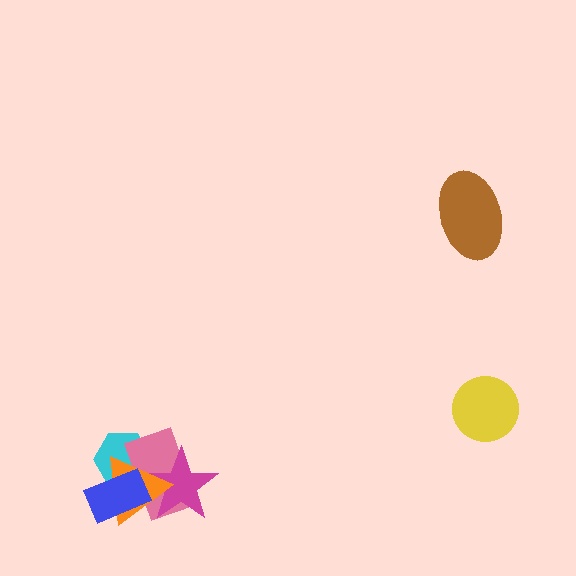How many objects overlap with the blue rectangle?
3 objects overlap with the blue rectangle.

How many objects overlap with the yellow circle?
0 objects overlap with the yellow circle.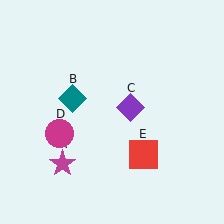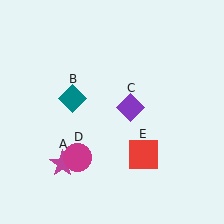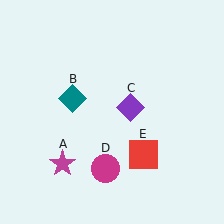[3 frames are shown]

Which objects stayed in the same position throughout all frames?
Magenta star (object A) and teal diamond (object B) and purple diamond (object C) and red square (object E) remained stationary.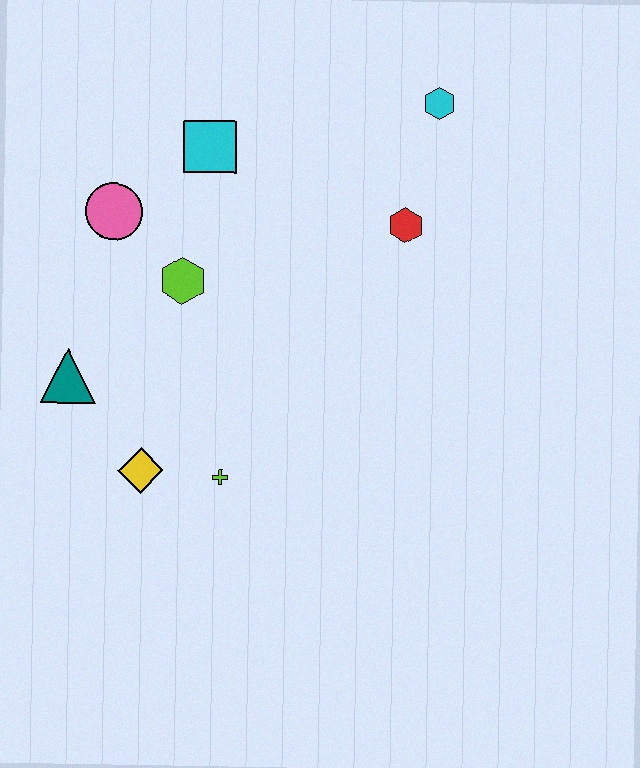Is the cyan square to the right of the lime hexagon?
Yes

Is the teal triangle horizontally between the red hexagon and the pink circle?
No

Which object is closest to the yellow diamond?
The lime cross is closest to the yellow diamond.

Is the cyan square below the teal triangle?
No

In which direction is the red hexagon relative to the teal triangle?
The red hexagon is to the right of the teal triangle.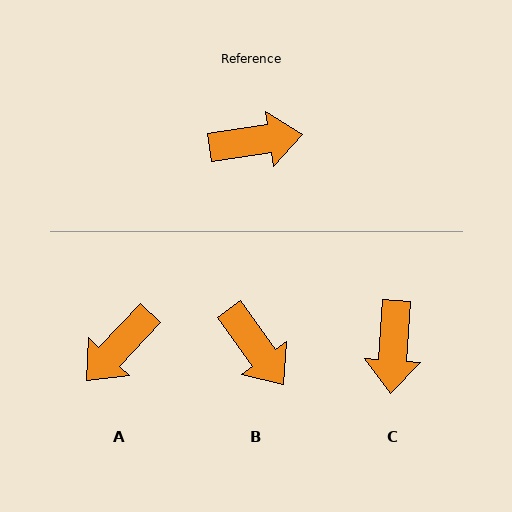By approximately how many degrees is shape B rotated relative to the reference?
Approximately 62 degrees clockwise.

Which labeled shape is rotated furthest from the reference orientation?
A, about 142 degrees away.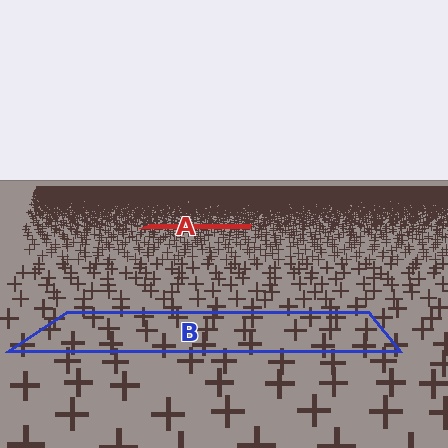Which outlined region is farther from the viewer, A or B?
Region A is farther from the viewer — the texture elements inside it appear smaller and more densely packed.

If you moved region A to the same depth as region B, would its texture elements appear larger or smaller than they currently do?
They would appear larger. At a closer depth, the same texture elements are projected at a bigger on-screen size.